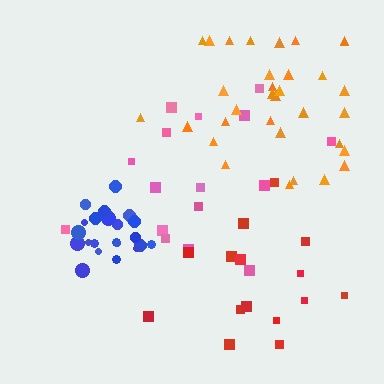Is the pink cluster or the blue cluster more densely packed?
Blue.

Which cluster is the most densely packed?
Blue.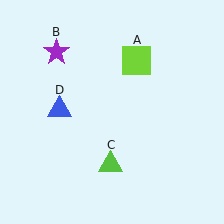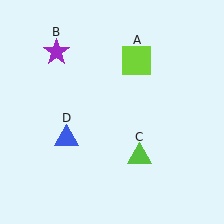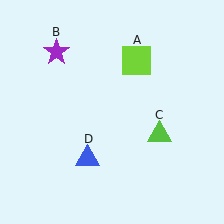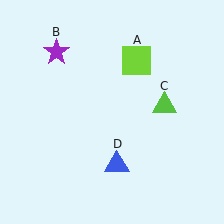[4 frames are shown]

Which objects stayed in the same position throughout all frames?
Lime square (object A) and purple star (object B) remained stationary.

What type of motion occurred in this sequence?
The lime triangle (object C), blue triangle (object D) rotated counterclockwise around the center of the scene.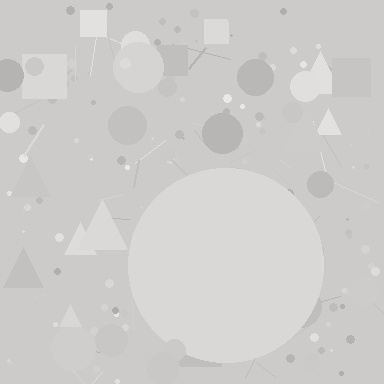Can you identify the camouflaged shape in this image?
The camouflaged shape is a circle.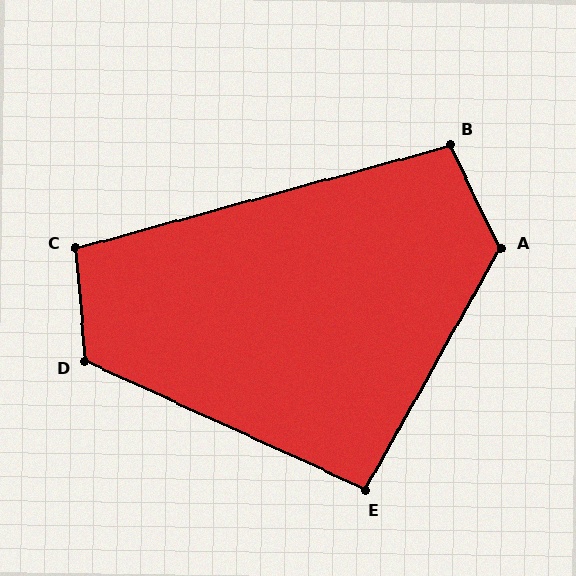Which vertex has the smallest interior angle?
E, at approximately 95 degrees.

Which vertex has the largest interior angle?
A, at approximately 125 degrees.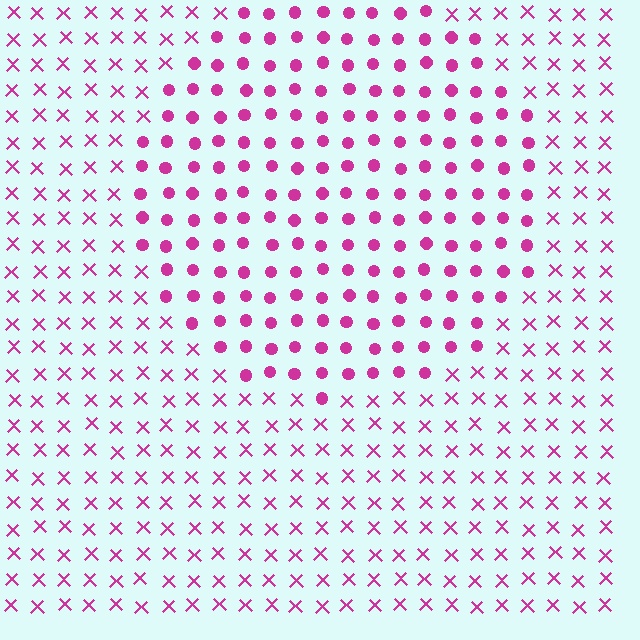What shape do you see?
I see a circle.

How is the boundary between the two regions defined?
The boundary is defined by a change in element shape: circles inside vs. X marks outside. All elements share the same color and spacing.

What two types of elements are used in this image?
The image uses circles inside the circle region and X marks outside it.